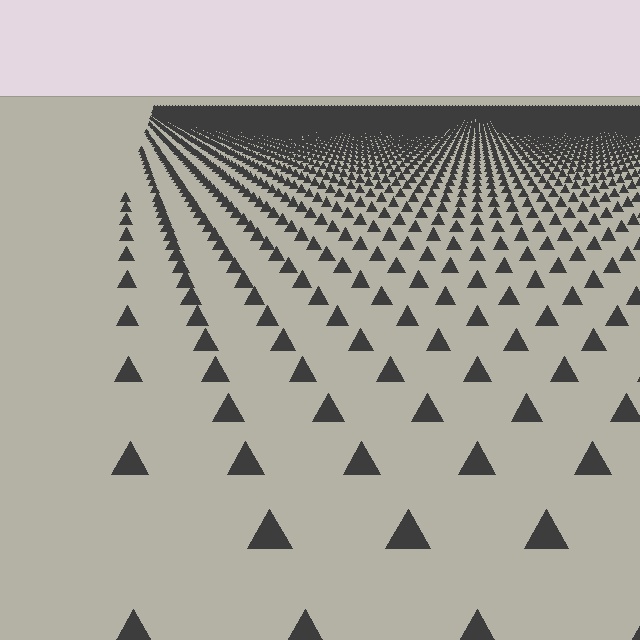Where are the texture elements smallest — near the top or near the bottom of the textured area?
Near the top.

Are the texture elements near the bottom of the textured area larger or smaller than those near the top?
Larger. Near the bottom, elements are closer to the viewer and appear at a bigger on-screen size.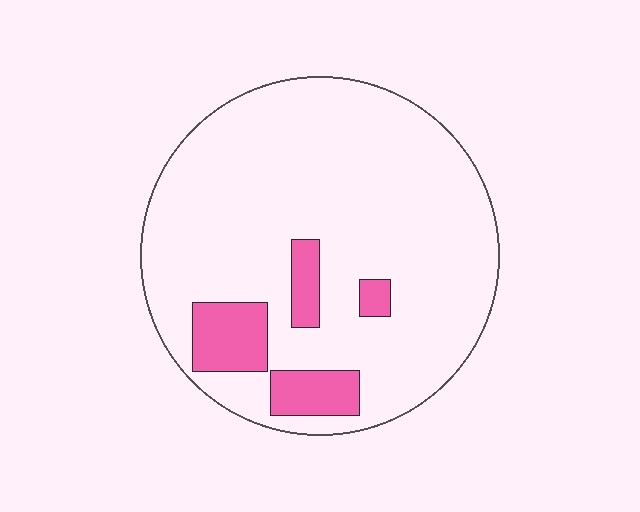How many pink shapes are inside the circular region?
4.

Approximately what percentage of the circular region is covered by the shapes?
Approximately 15%.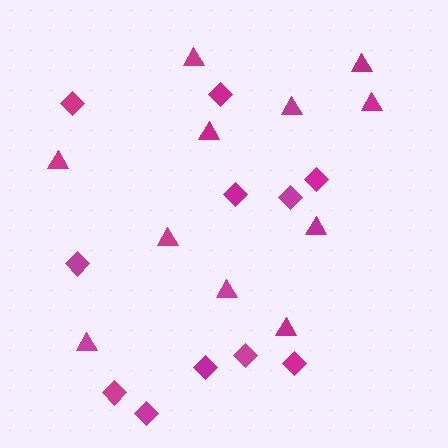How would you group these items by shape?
There are 2 groups: one group of diamonds (11) and one group of triangles (11).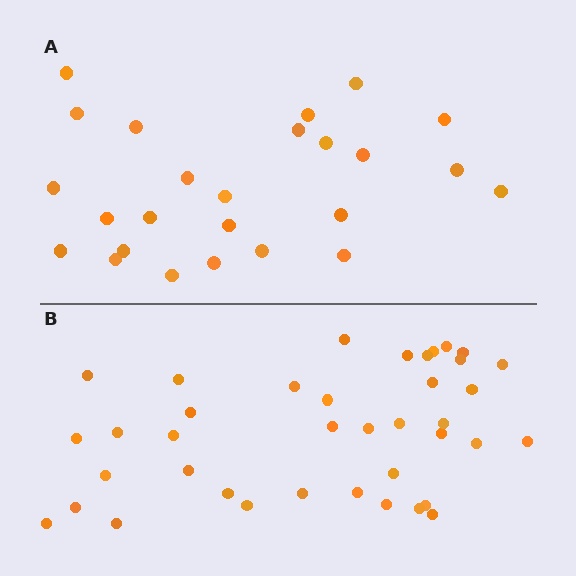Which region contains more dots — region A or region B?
Region B (the bottom region) has more dots.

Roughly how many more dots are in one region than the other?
Region B has approximately 15 more dots than region A.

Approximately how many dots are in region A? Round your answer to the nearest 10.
About 20 dots. (The exact count is 25, which rounds to 20.)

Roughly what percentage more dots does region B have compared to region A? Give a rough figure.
About 55% more.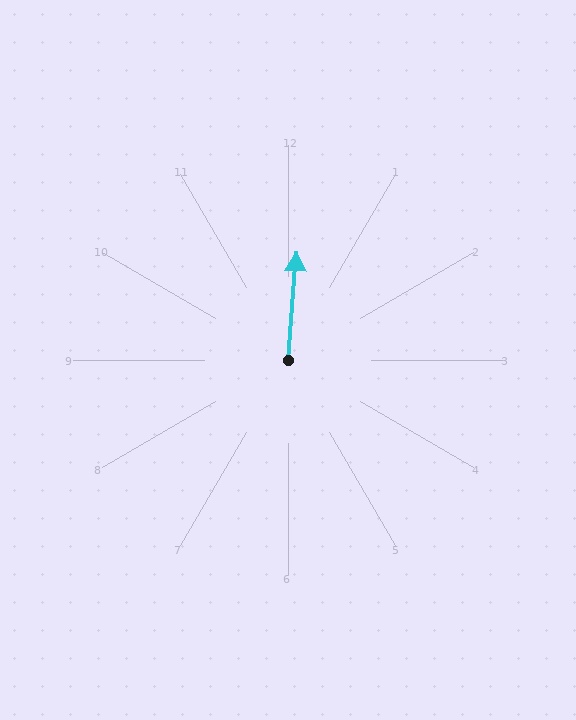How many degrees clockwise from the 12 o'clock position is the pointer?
Approximately 5 degrees.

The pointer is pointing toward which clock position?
Roughly 12 o'clock.